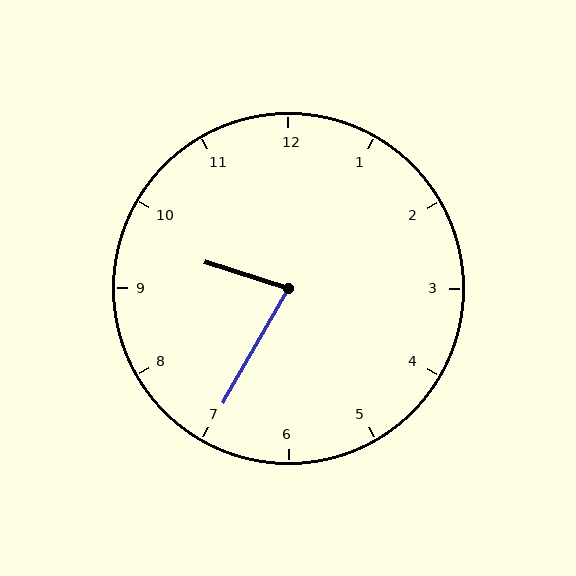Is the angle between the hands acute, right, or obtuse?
It is acute.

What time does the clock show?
9:35.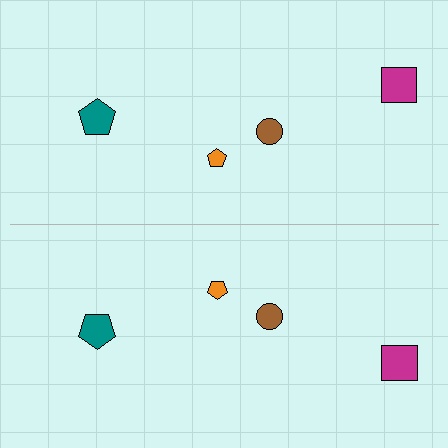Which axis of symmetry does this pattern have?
The pattern has a horizontal axis of symmetry running through the center of the image.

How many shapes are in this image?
There are 8 shapes in this image.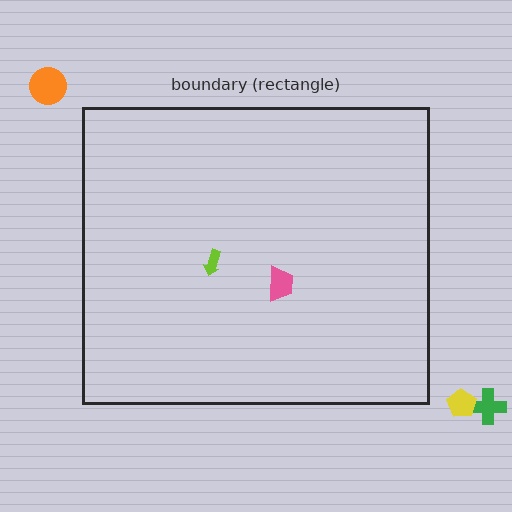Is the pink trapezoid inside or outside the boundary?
Inside.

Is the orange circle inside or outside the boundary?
Outside.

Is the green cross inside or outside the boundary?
Outside.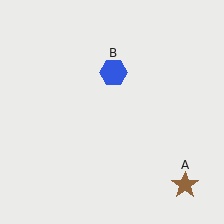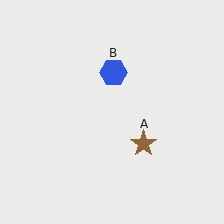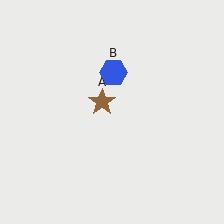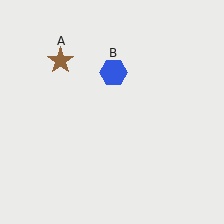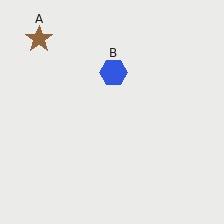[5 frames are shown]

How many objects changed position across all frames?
1 object changed position: brown star (object A).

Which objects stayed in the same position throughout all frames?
Blue hexagon (object B) remained stationary.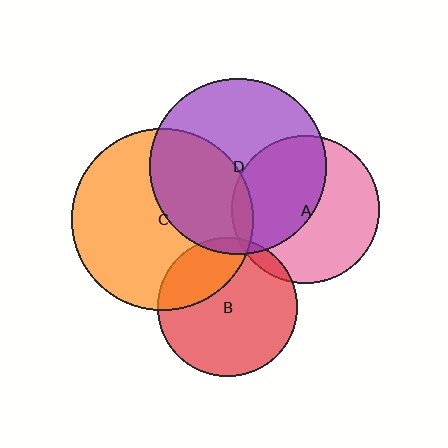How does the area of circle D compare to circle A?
Approximately 1.4 times.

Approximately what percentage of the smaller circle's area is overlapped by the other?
Approximately 25%.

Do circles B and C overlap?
Yes.